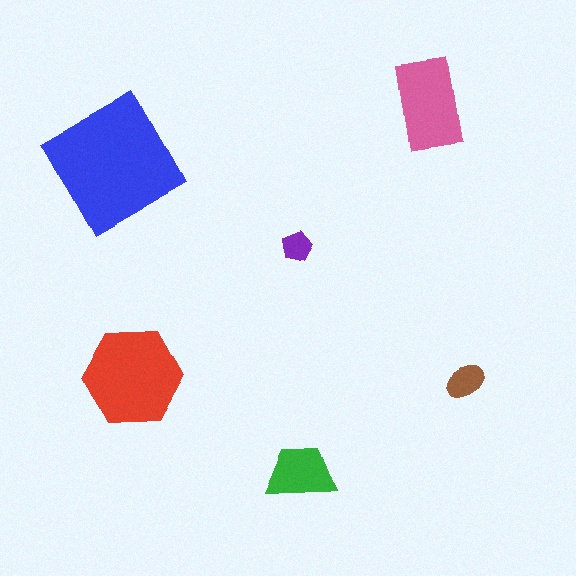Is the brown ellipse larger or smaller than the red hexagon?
Smaller.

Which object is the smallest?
The purple pentagon.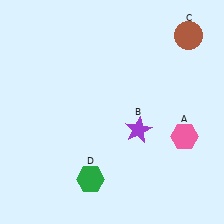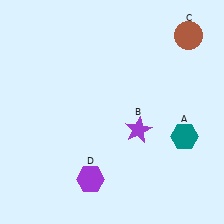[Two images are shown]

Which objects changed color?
A changed from pink to teal. D changed from green to purple.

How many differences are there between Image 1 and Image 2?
There are 2 differences between the two images.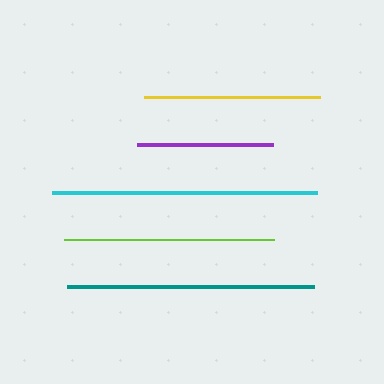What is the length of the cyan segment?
The cyan segment is approximately 266 pixels long.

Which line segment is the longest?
The cyan line is the longest at approximately 266 pixels.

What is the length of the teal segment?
The teal segment is approximately 247 pixels long.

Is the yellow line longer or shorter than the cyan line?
The cyan line is longer than the yellow line.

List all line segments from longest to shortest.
From longest to shortest: cyan, teal, lime, yellow, purple.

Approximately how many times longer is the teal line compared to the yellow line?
The teal line is approximately 1.4 times the length of the yellow line.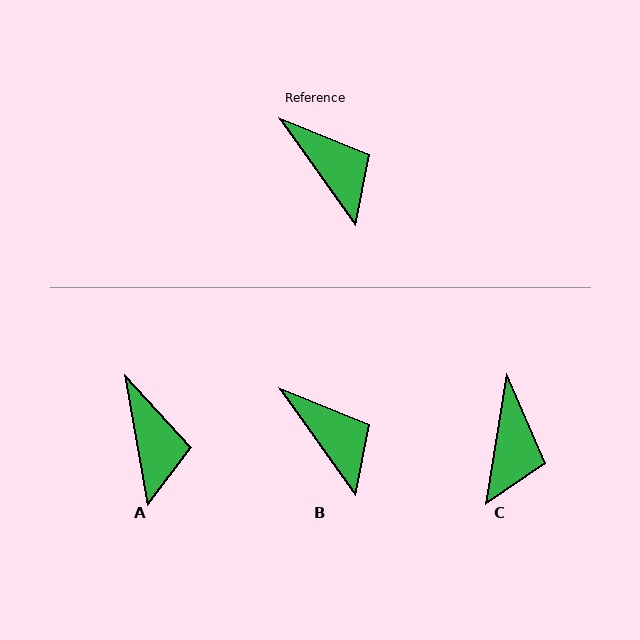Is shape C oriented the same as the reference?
No, it is off by about 45 degrees.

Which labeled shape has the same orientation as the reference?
B.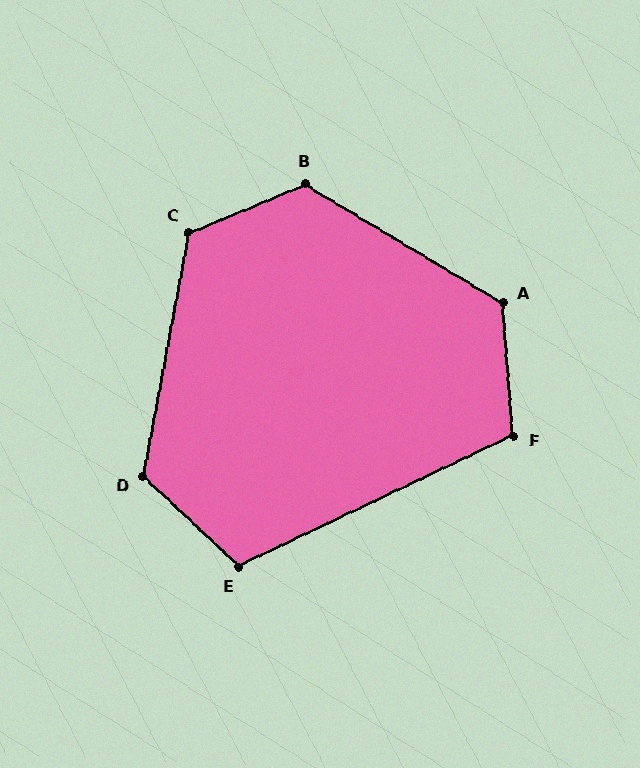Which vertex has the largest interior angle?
B, at approximately 126 degrees.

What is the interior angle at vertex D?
Approximately 123 degrees (obtuse).